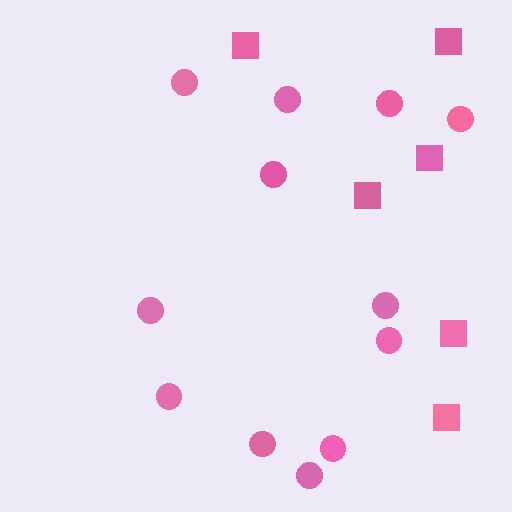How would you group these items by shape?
There are 2 groups: one group of circles (12) and one group of squares (6).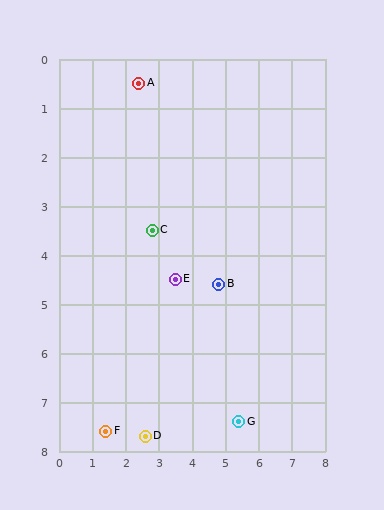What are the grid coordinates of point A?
Point A is at approximately (2.4, 0.5).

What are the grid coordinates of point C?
Point C is at approximately (2.8, 3.5).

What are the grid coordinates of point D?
Point D is at approximately (2.6, 7.7).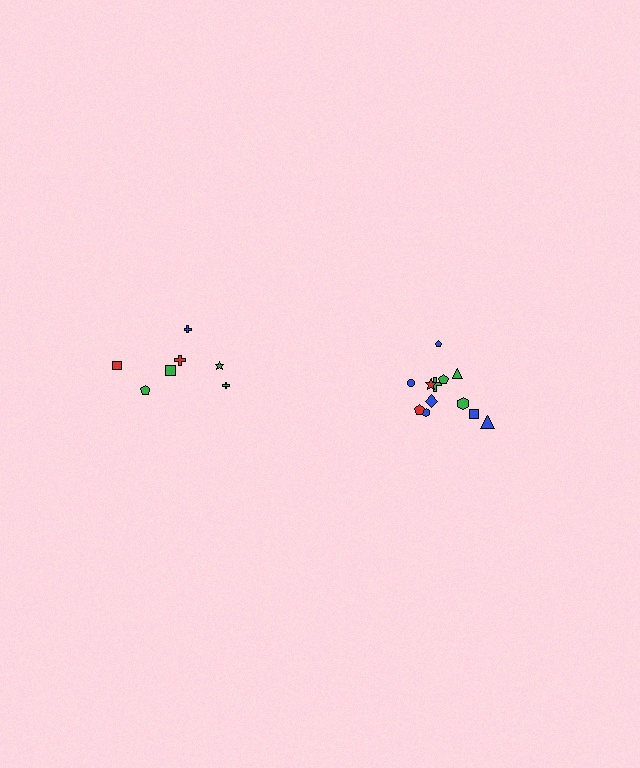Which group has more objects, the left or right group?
The right group.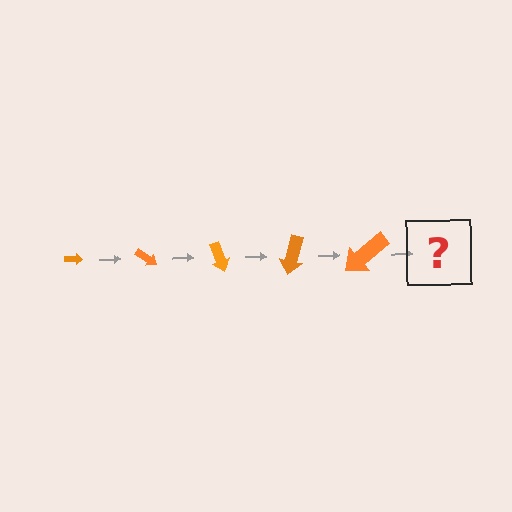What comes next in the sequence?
The next element should be an arrow, larger than the previous one and rotated 175 degrees from the start.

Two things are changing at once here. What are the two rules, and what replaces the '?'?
The two rules are that the arrow grows larger each step and it rotates 35 degrees each step. The '?' should be an arrow, larger than the previous one and rotated 175 degrees from the start.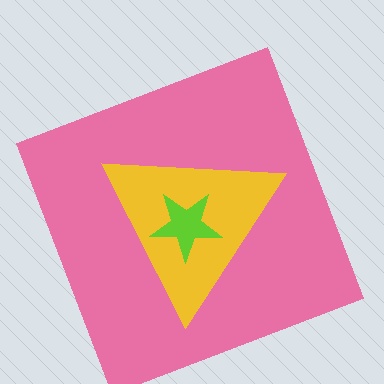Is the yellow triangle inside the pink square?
Yes.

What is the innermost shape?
The lime star.